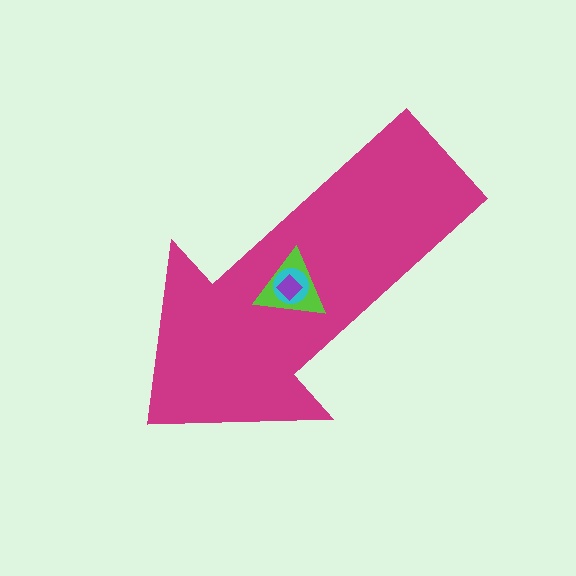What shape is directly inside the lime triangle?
The cyan circle.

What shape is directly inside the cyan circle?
The purple diamond.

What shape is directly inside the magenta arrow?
The lime triangle.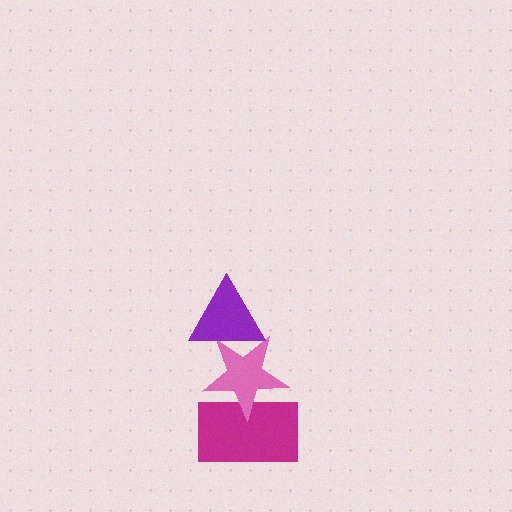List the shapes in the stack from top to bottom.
From top to bottom: the purple triangle, the pink star, the magenta rectangle.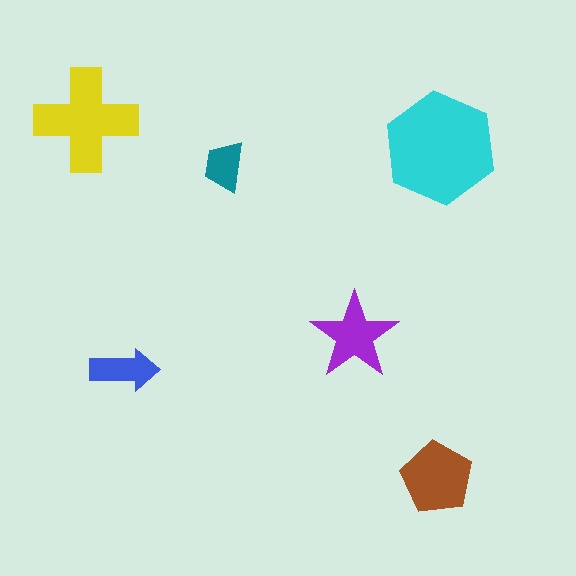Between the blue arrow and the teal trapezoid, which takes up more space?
The blue arrow.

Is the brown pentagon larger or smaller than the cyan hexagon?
Smaller.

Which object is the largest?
The cyan hexagon.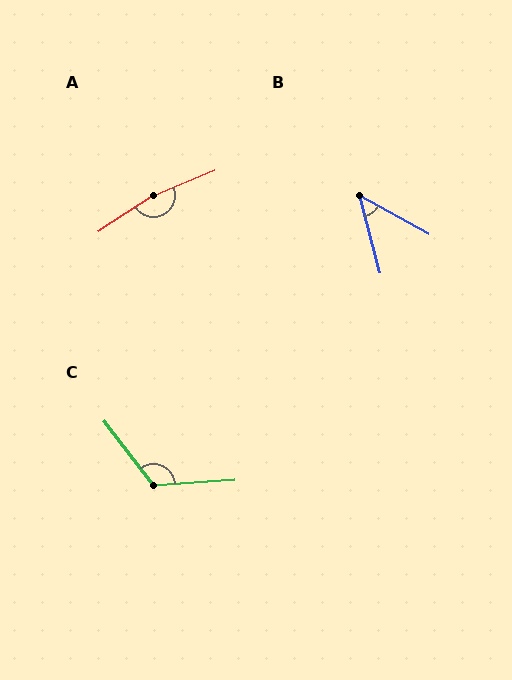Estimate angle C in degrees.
Approximately 124 degrees.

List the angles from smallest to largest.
B (46°), C (124°), A (169°).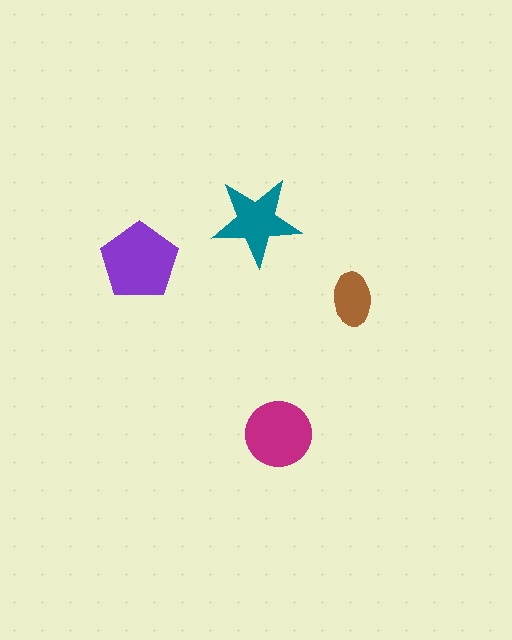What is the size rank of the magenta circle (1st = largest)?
2nd.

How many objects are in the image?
There are 4 objects in the image.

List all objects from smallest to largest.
The brown ellipse, the teal star, the magenta circle, the purple pentagon.